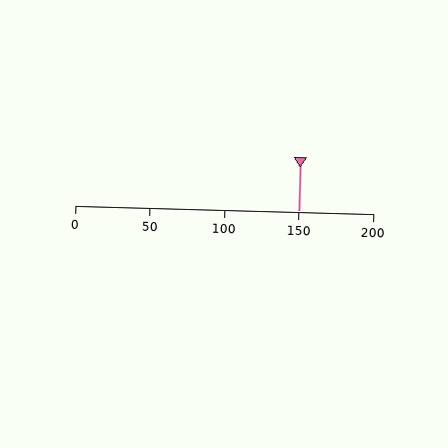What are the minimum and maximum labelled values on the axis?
The axis runs from 0 to 200.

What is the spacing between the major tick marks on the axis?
The major ticks are spaced 50 apart.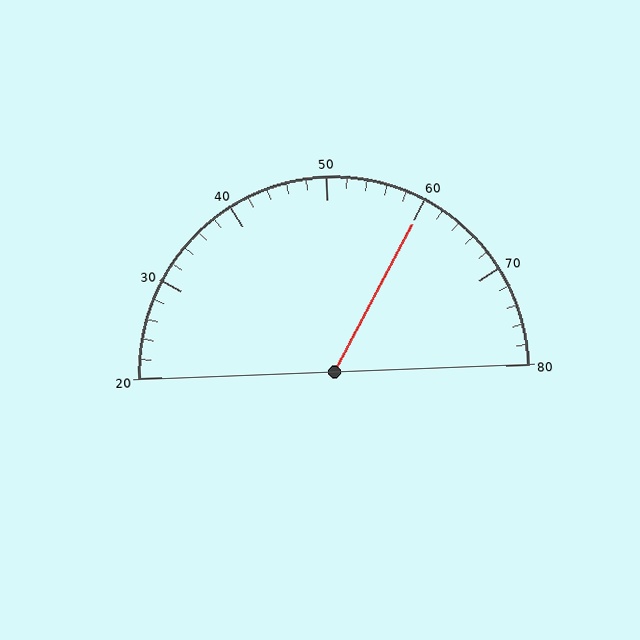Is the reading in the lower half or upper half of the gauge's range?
The reading is in the upper half of the range (20 to 80).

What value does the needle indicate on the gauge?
The needle indicates approximately 60.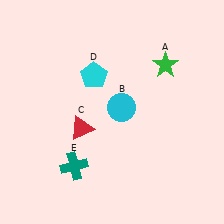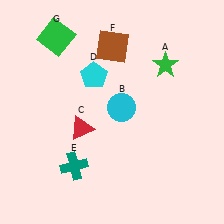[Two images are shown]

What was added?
A brown square (F), a green square (G) were added in Image 2.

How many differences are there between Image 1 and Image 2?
There are 2 differences between the two images.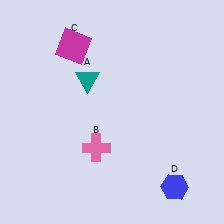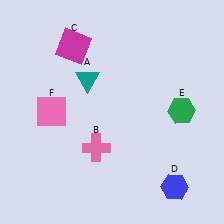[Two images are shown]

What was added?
A green hexagon (E), a pink square (F) were added in Image 2.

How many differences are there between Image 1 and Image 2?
There are 2 differences between the two images.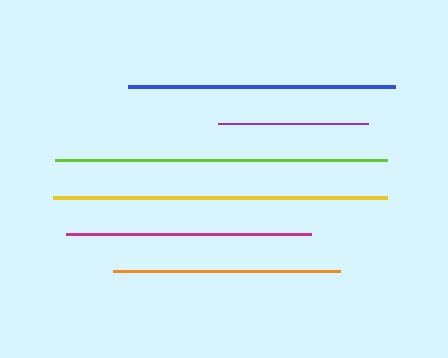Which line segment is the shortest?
The purple line is the shortest at approximately 150 pixels.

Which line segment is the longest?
The yellow line is the longest at approximately 335 pixels.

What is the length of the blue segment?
The blue segment is approximately 267 pixels long.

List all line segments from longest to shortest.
From longest to shortest: yellow, lime, blue, magenta, orange, purple.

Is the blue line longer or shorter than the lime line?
The lime line is longer than the blue line.